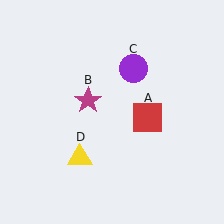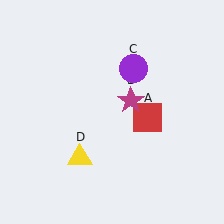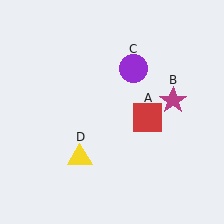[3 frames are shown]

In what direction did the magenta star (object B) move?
The magenta star (object B) moved right.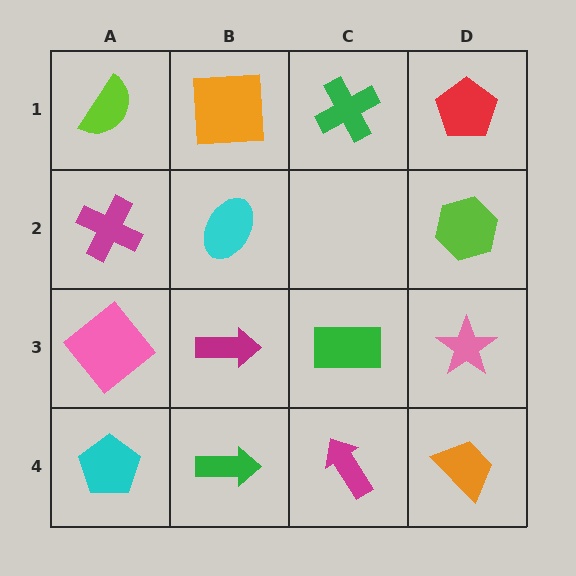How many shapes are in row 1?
4 shapes.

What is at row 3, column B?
A magenta arrow.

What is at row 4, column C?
A magenta arrow.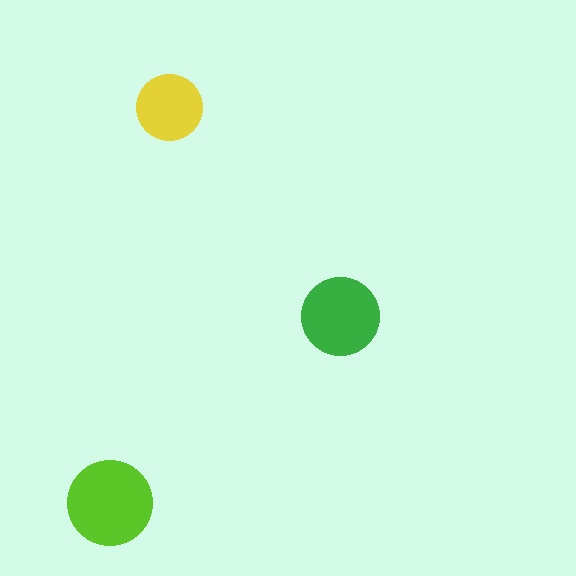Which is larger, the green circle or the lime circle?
The lime one.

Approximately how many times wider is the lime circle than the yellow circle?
About 1.5 times wider.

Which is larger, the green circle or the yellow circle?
The green one.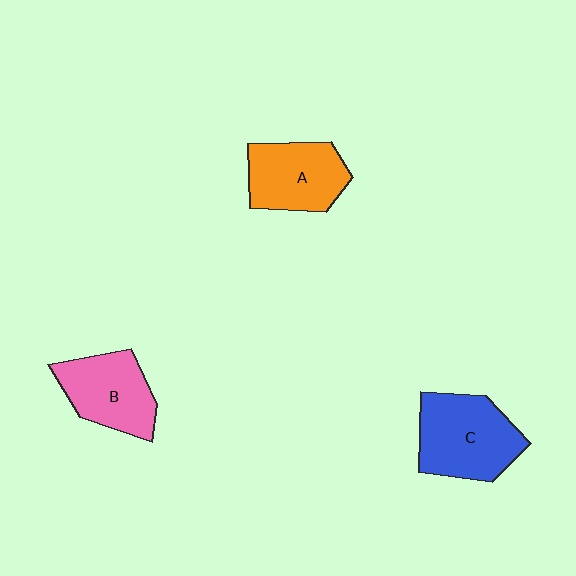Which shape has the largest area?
Shape C (blue).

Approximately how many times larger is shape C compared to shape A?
Approximately 1.2 times.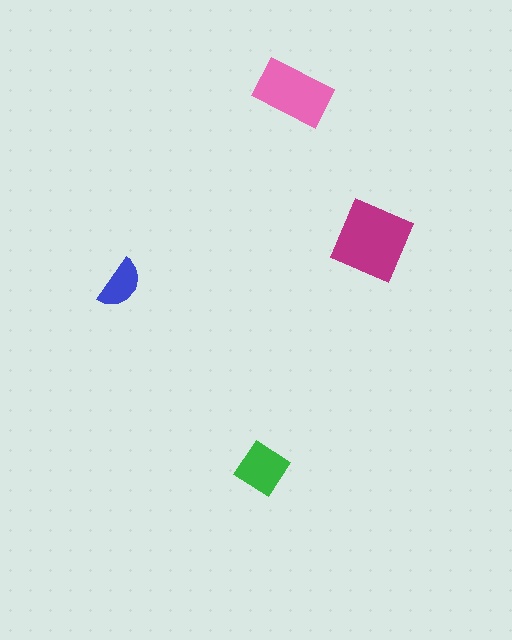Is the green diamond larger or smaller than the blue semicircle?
Larger.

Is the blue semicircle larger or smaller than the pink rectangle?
Smaller.